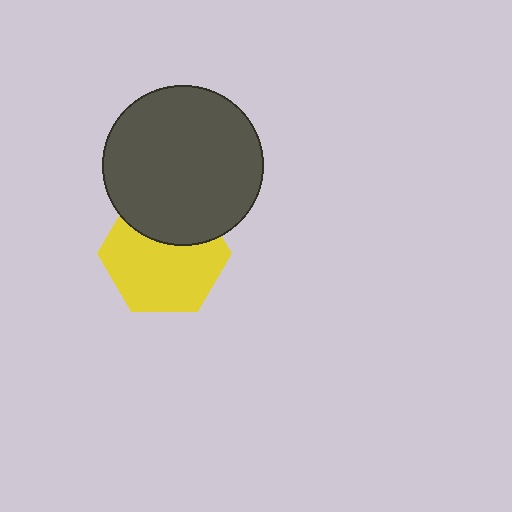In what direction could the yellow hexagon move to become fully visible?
The yellow hexagon could move down. That would shift it out from behind the dark gray circle entirely.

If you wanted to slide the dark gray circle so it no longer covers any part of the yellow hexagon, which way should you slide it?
Slide it up — that is the most direct way to separate the two shapes.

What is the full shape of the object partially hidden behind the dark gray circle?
The partially hidden object is a yellow hexagon.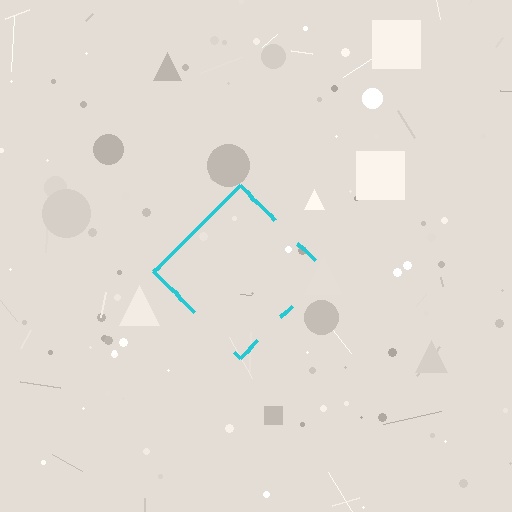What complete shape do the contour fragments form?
The contour fragments form a diamond.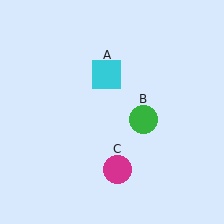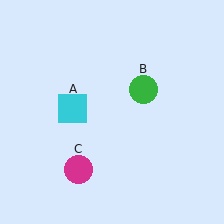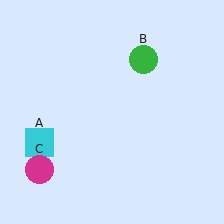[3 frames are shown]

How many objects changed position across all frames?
3 objects changed position: cyan square (object A), green circle (object B), magenta circle (object C).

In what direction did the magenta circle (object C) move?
The magenta circle (object C) moved left.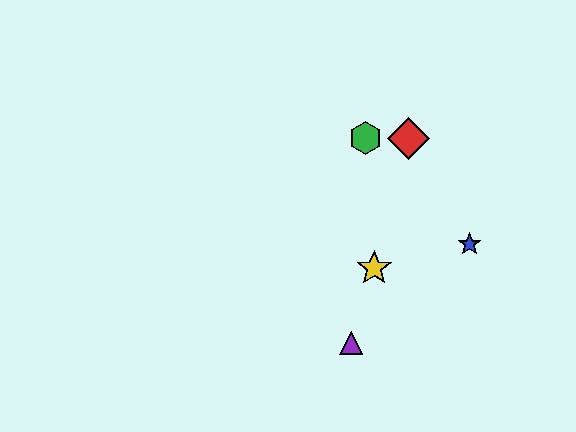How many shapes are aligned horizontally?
2 shapes (the red diamond, the green hexagon) are aligned horizontally.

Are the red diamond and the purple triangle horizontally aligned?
No, the red diamond is at y≈138 and the purple triangle is at y≈343.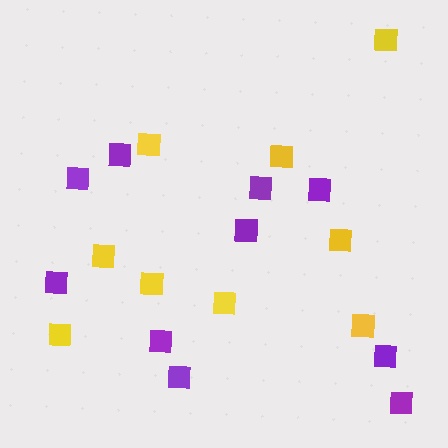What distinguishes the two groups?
There are 2 groups: one group of yellow squares (9) and one group of purple squares (10).